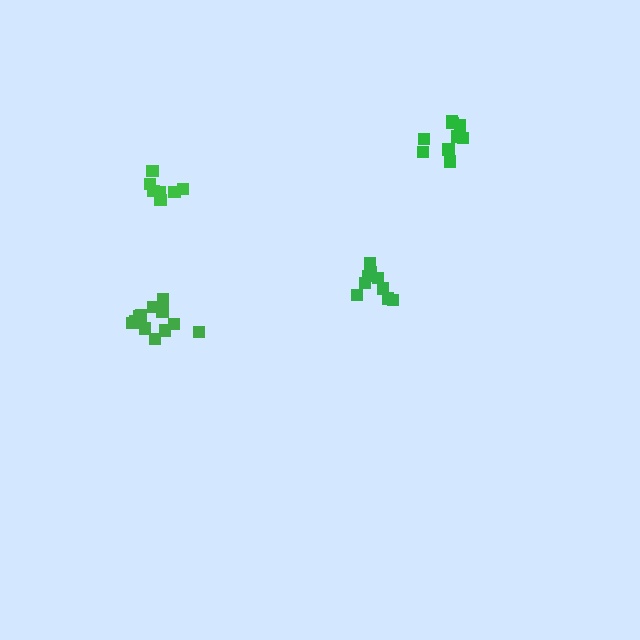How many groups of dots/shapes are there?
There are 4 groups.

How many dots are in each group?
Group 1: 9 dots, Group 2: 14 dots, Group 3: 10 dots, Group 4: 8 dots (41 total).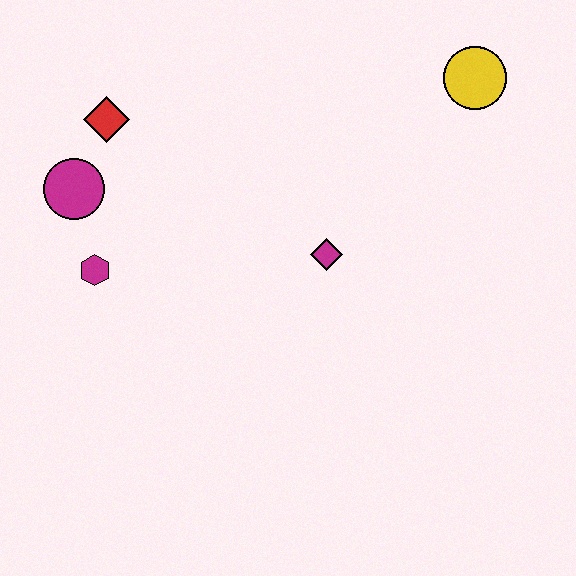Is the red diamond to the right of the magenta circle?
Yes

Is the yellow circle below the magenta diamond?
No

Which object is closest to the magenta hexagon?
The magenta circle is closest to the magenta hexagon.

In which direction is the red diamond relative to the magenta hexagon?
The red diamond is above the magenta hexagon.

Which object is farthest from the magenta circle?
The yellow circle is farthest from the magenta circle.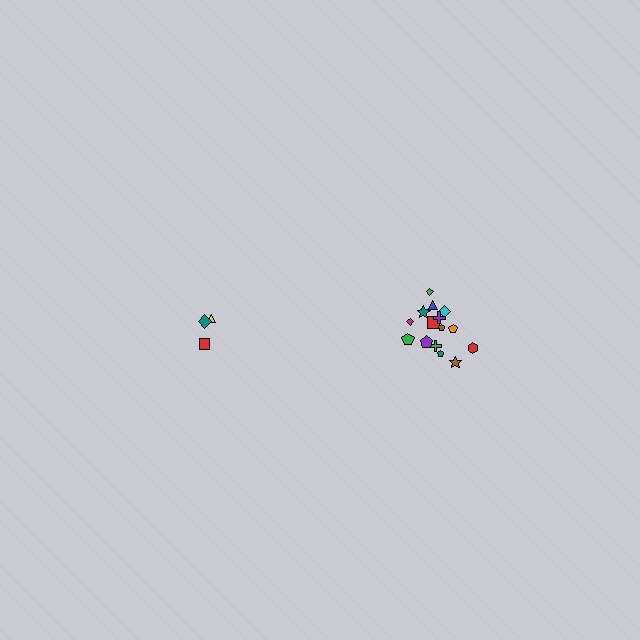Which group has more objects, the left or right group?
The right group.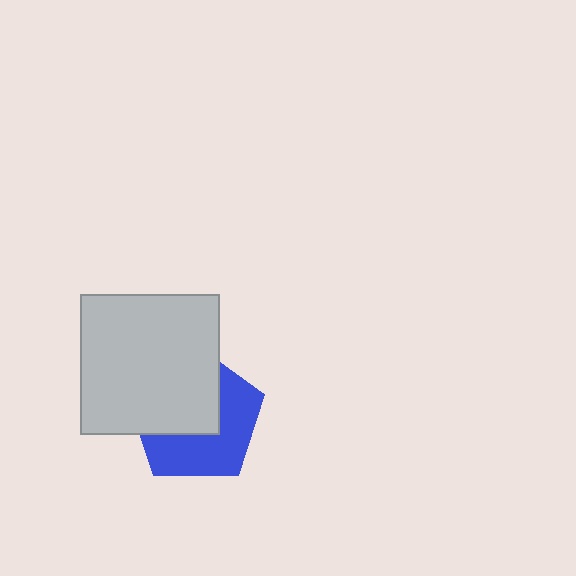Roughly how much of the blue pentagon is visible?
About half of it is visible (roughly 50%).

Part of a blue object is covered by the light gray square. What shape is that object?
It is a pentagon.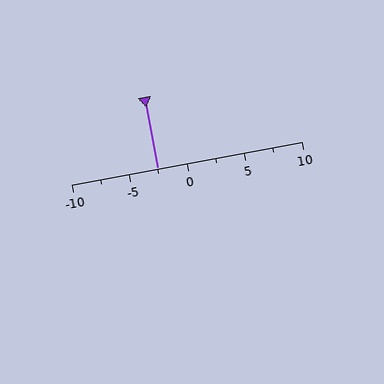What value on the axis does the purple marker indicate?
The marker indicates approximately -2.5.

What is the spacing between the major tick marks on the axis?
The major ticks are spaced 5 apart.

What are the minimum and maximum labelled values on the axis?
The axis runs from -10 to 10.